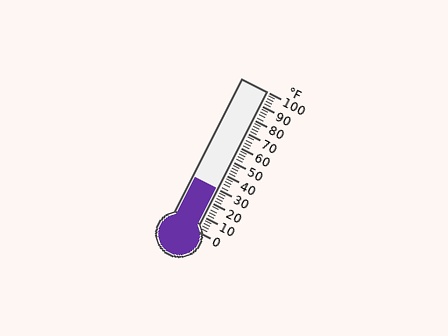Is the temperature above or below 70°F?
The temperature is below 70°F.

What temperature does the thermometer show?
The thermometer shows approximately 30°F.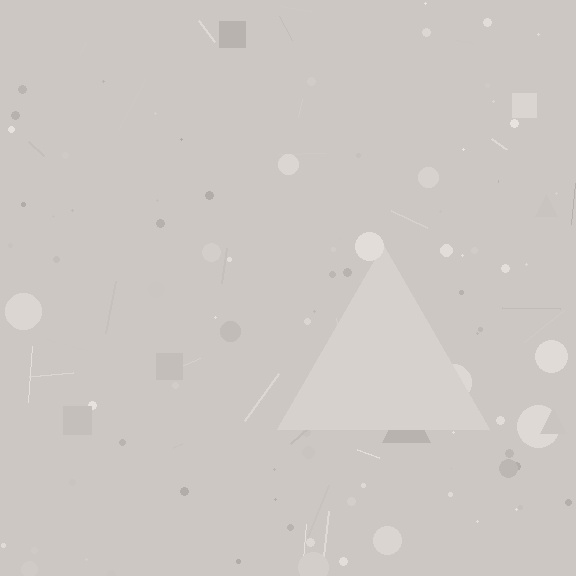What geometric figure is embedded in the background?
A triangle is embedded in the background.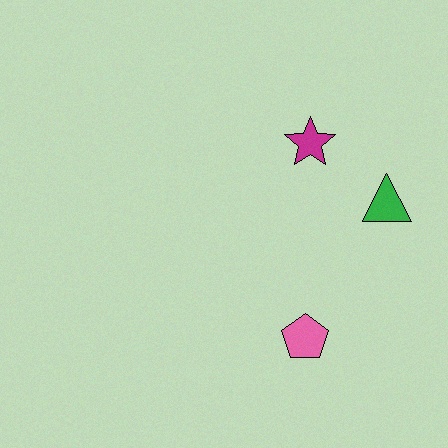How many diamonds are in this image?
There are no diamonds.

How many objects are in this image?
There are 3 objects.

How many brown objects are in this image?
There are no brown objects.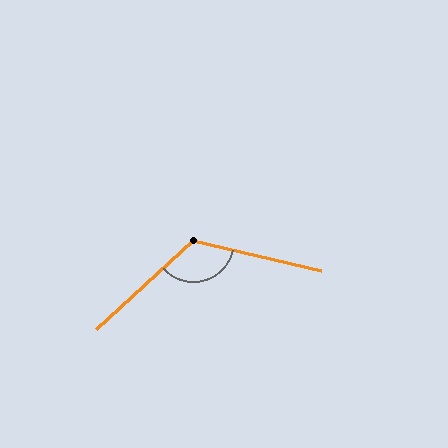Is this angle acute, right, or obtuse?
It is obtuse.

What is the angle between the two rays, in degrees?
Approximately 125 degrees.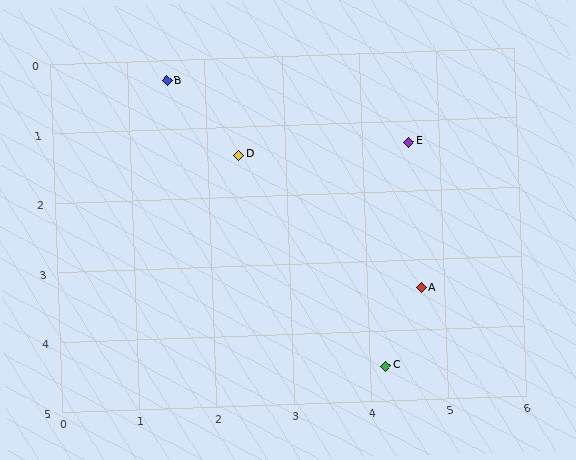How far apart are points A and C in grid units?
Points A and C are about 1.2 grid units apart.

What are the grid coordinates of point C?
Point C is at approximately (4.2, 4.5).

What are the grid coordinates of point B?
Point B is at approximately (1.5, 0.3).